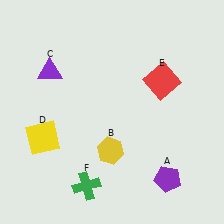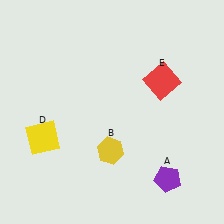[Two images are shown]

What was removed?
The green cross (F), the purple triangle (C) were removed in Image 2.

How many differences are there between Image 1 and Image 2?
There are 2 differences between the two images.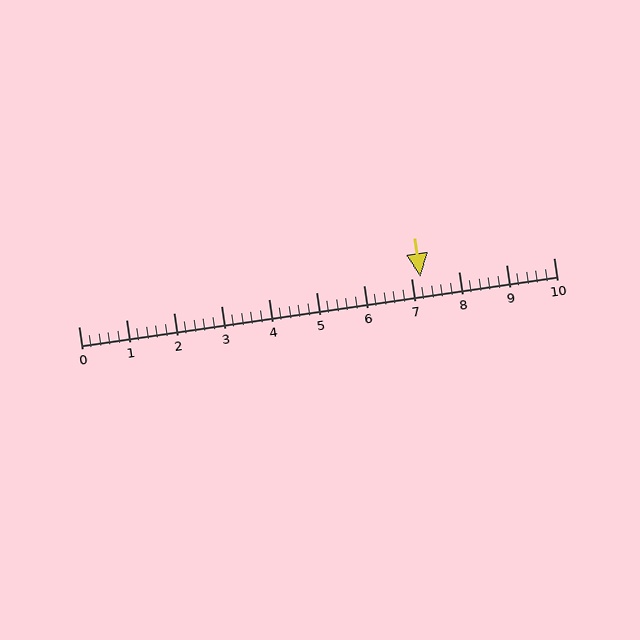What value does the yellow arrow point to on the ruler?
The yellow arrow points to approximately 7.2.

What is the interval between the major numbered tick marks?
The major tick marks are spaced 1 units apart.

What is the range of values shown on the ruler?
The ruler shows values from 0 to 10.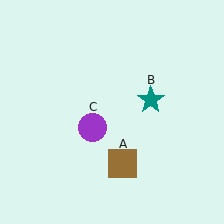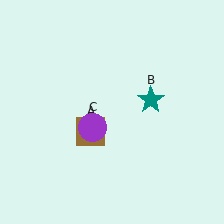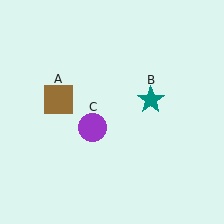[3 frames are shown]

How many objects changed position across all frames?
1 object changed position: brown square (object A).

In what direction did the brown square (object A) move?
The brown square (object A) moved up and to the left.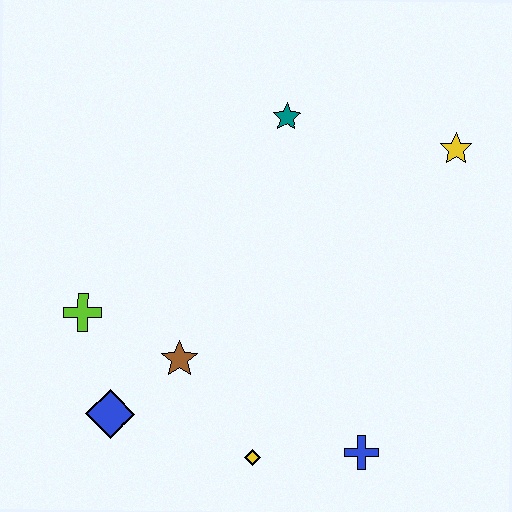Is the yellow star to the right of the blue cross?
Yes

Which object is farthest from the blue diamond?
The yellow star is farthest from the blue diamond.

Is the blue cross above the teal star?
No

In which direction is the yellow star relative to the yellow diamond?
The yellow star is above the yellow diamond.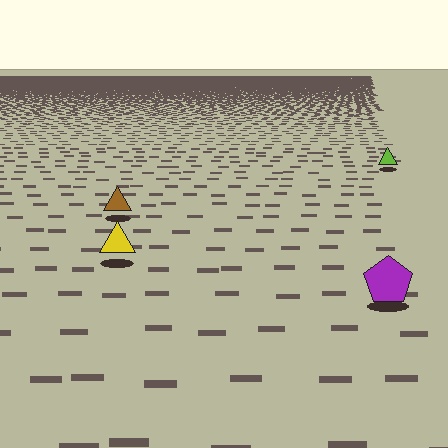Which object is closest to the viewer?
The purple pentagon is closest. The texture marks near it are larger and more spread out.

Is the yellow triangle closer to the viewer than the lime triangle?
Yes. The yellow triangle is closer — you can tell from the texture gradient: the ground texture is coarser near it.